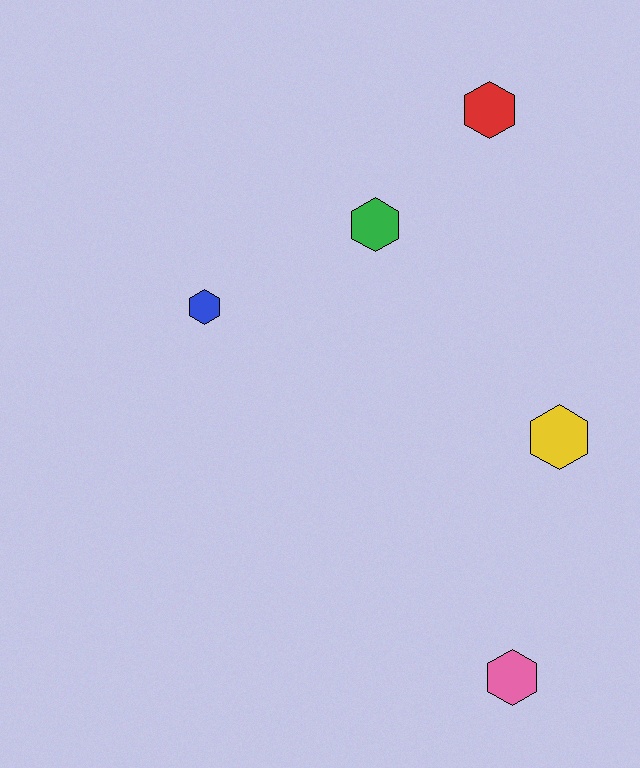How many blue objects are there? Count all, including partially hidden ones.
There is 1 blue object.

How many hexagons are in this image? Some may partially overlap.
There are 5 hexagons.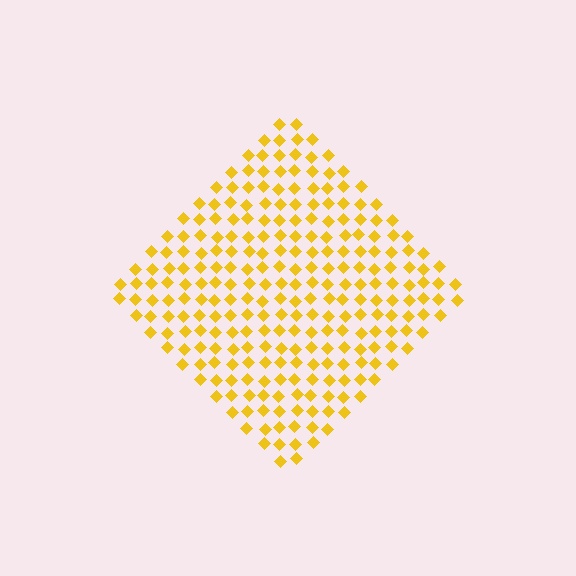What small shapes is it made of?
It is made of small diamonds.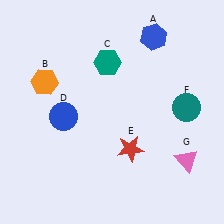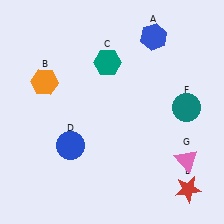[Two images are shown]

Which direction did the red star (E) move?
The red star (E) moved right.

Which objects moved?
The objects that moved are: the blue circle (D), the red star (E).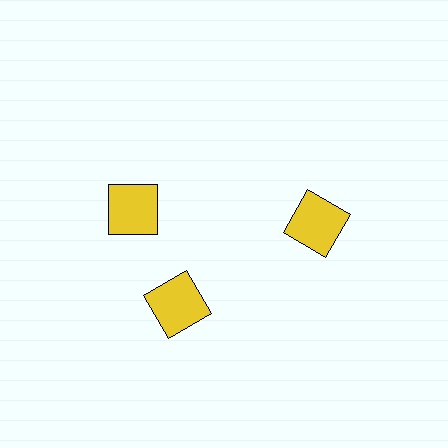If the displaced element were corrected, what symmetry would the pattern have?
It would have 3-fold rotational symmetry — the pattern would map onto itself every 120 degrees.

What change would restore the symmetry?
The symmetry would be restored by rotating it back into even spacing with its neighbors so that all 3 squares sit at equal angles and equal distance from the center.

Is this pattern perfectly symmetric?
No. The 3 yellow squares are arranged in a ring, but one element near the 11 o'clock position is rotated out of alignment along the ring, breaking the 3-fold rotational symmetry.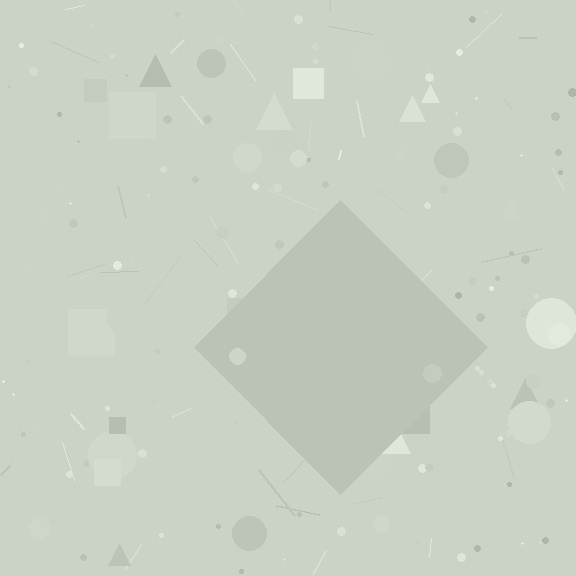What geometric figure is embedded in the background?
A diamond is embedded in the background.